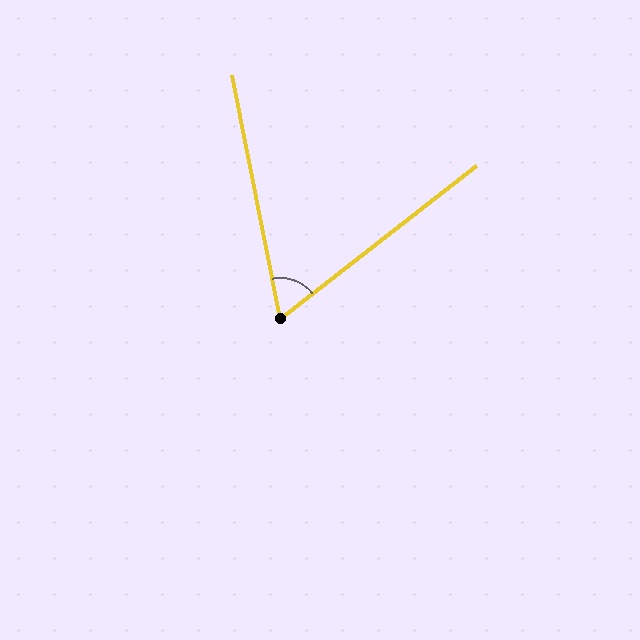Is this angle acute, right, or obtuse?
It is acute.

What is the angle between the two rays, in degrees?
Approximately 63 degrees.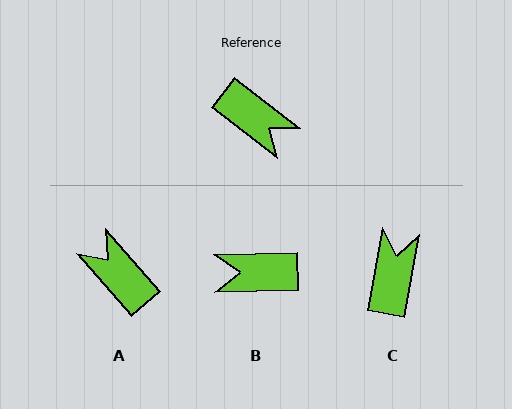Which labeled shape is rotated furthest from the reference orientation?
A, about 169 degrees away.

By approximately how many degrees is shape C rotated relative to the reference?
Approximately 117 degrees counter-clockwise.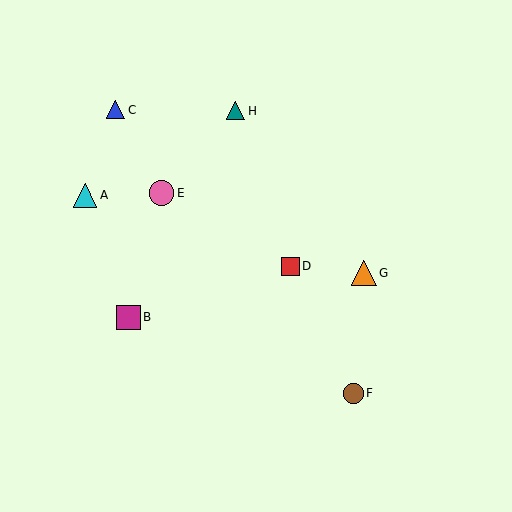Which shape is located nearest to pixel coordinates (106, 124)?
The blue triangle (labeled C) at (116, 110) is nearest to that location.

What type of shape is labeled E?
Shape E is a pink circle.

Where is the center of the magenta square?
The center of the magenta square is at (128, 317).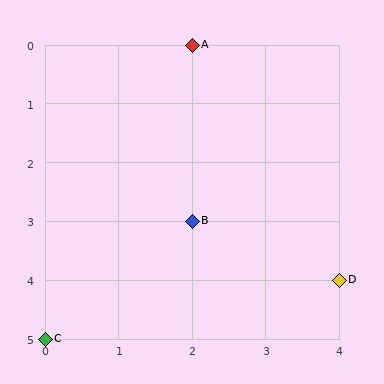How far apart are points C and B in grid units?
Points C and B are 2 columns and 2 rows apart (about 2.8 grid units diagonally).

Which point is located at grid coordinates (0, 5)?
Point C is at (0, 5).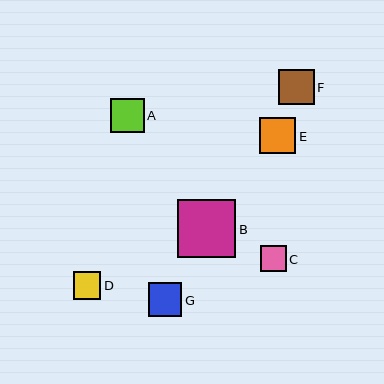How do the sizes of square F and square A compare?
Square F and square A are approximately the same size.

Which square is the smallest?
Square C is the smallest with a size of approximately 26 pixels.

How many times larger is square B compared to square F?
Square B is approximately 1.6 times the size of square F.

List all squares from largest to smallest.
From largest to smallest: B, E, F, A, G, D, C.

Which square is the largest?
Square B is the largest with a size of approximately 58 pixels.